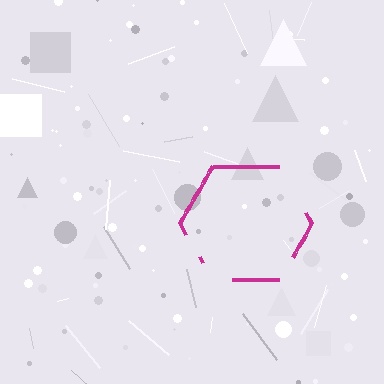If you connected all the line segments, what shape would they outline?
They would outline a hexagon.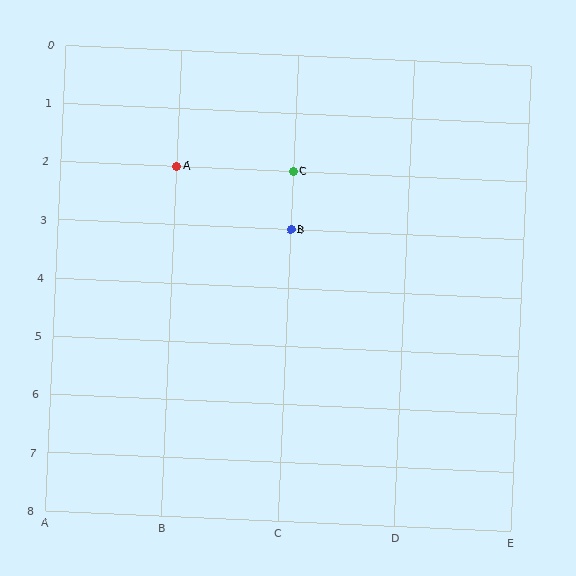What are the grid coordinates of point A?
Point A is at grid coordinates (B, 2).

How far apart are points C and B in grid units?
Points C and B are 1 row apart.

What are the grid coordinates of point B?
Point B is at grid coordinates (C, 3).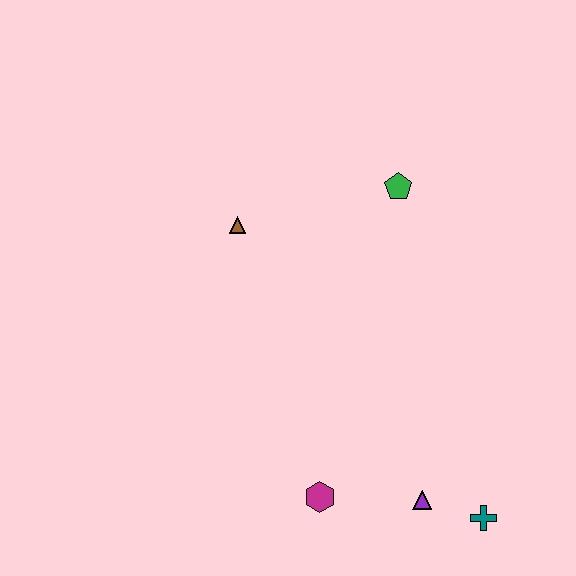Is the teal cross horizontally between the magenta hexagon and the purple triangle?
No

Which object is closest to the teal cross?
The purple triangle is closest to the teal cross.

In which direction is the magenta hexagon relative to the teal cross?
The magenta hexagon is to the left of the teal cross.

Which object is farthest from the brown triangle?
The teal cross is farthest from the brown triangle.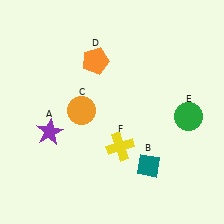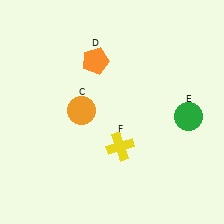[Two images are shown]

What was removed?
The purple star (A), the teal diamond (B) were removed in Image 2.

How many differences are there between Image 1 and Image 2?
There are 2 differences between the two images.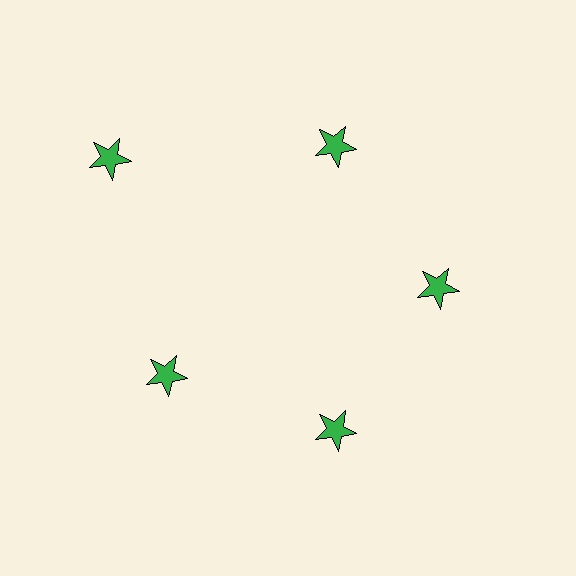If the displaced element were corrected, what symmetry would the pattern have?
It would have 5-fold rotational symmetry — the pattern would map onto itself every 72 degrees.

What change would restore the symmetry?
The symmetry would be restored by moving it inward, back onto the ring so that all 5 stars sit at equal angles and equal distance from the center.